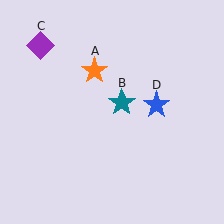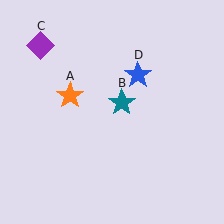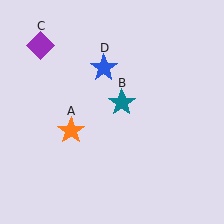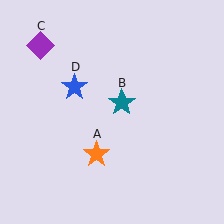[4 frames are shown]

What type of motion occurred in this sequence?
The orange star (object A), blue star (object D) rotated counterclockwise around the center of the scene.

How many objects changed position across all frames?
2 objects changed position: orange star (object A), blue star (object D).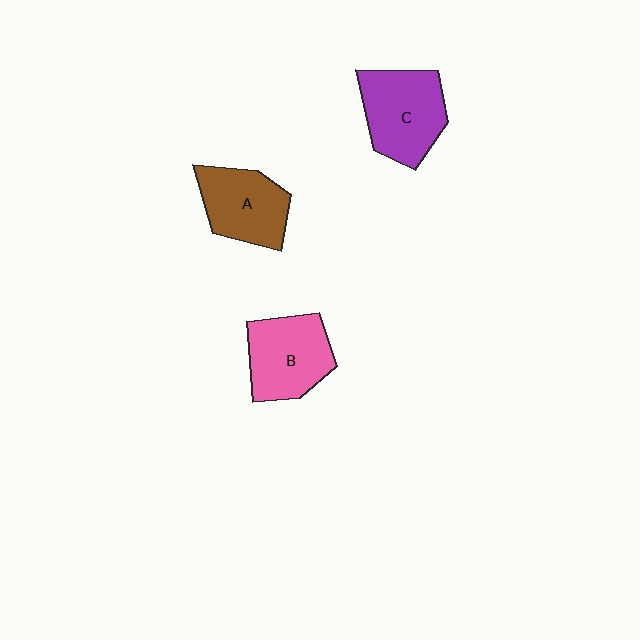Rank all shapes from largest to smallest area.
From largest to smallest: C (purple), B (pink), A (brown).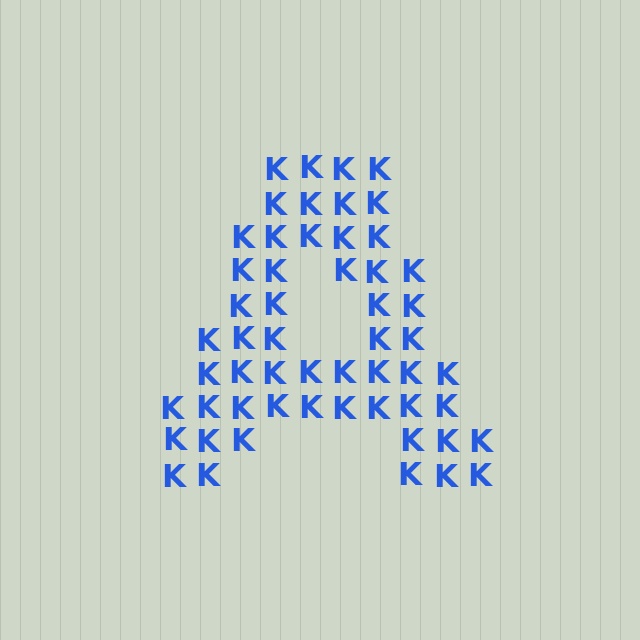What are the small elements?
The small elements are letter K's.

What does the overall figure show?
The overall figure shows the letter A.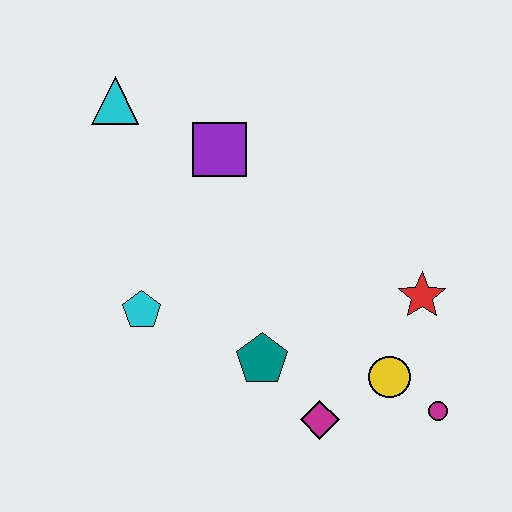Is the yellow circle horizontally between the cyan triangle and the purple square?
No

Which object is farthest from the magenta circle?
The cyan triangle is farthest from the magenta circle.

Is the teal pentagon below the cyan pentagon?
Yes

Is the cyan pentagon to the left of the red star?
Yes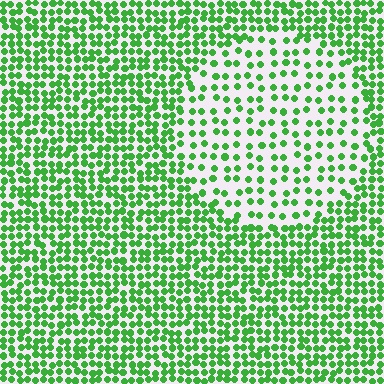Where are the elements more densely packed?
The elements are more densely packed outside the circle boundary.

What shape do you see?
I see a circle.